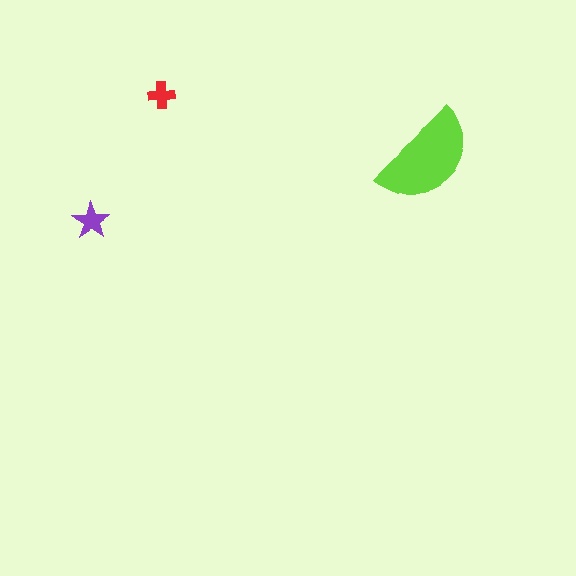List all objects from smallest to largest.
The red cross, the purple star, the lime semicircle.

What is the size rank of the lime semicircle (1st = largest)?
1st.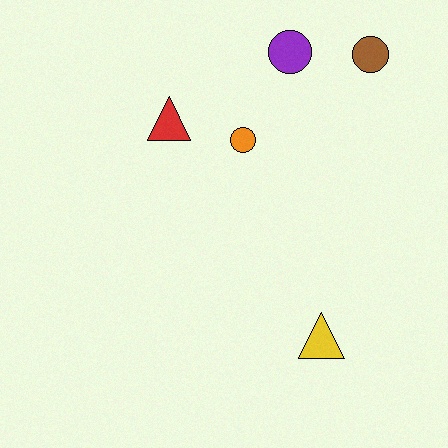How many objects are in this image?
There are 5 objects.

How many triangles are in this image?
There are 2 triangles.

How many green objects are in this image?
There are no green objects.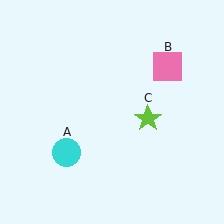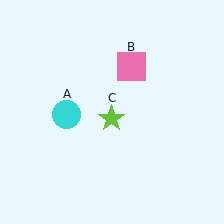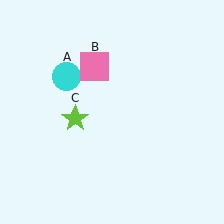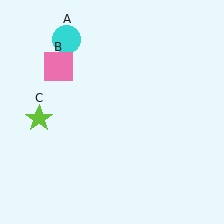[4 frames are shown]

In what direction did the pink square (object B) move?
The pink square (object B) moved left.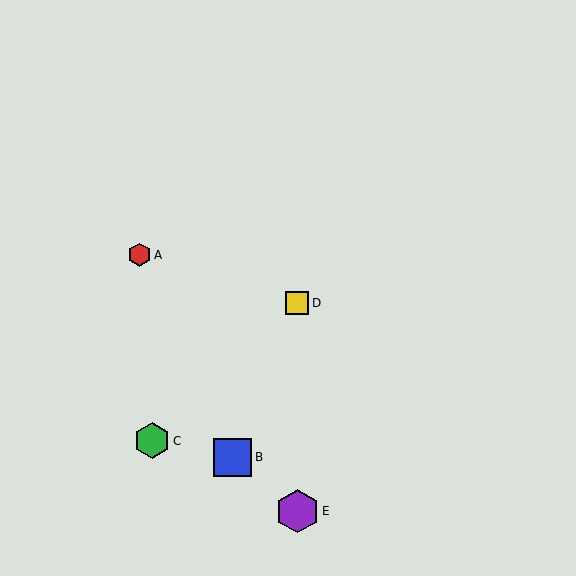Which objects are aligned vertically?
Objects D, E are aligned vertically.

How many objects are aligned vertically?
2 objects (D, E) are aligned vertically.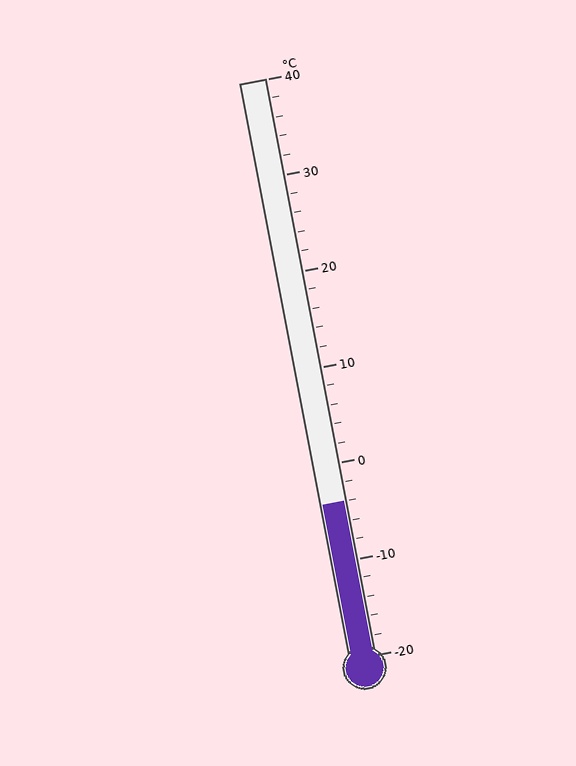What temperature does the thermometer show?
The thermometer shows approximately -4°C.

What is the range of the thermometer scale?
The thermometer scale ranges from -20°C to 40°C.